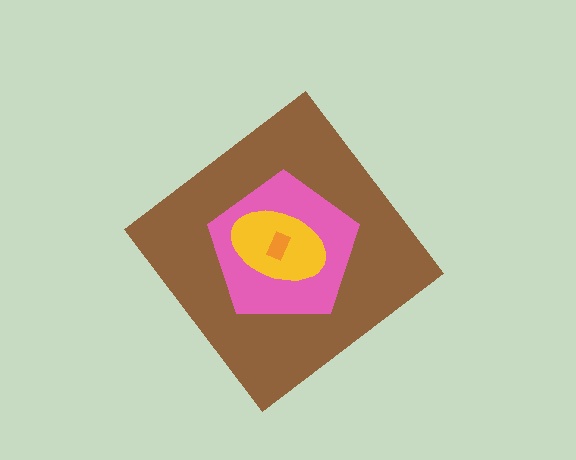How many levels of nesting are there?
4.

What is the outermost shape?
The brown diamond.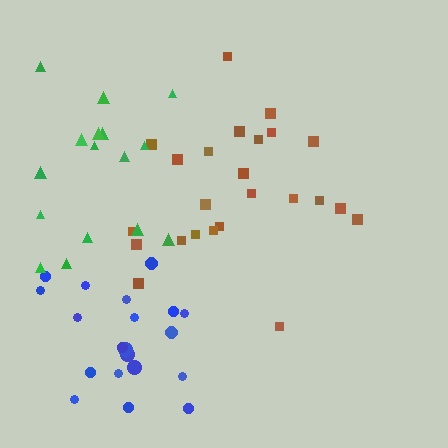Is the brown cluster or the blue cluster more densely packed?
Blue.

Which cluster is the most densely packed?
Blue.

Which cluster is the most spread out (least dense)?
Green.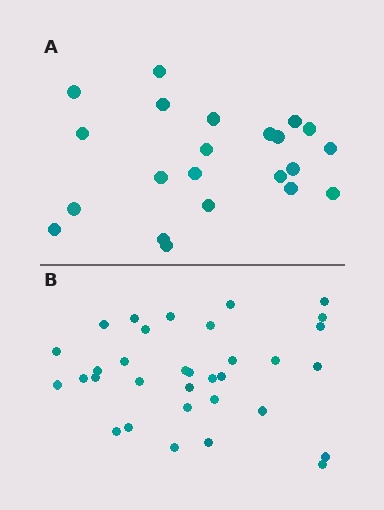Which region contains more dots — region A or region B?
Region B (the bottom region) has more dots.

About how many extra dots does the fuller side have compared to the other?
Region B has roughly 12 or so more dots than region A.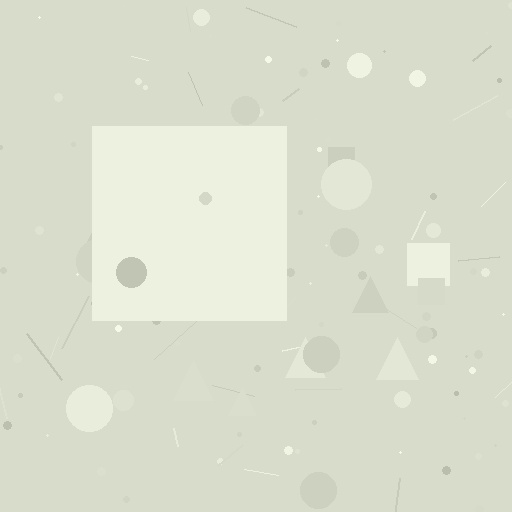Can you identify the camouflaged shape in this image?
The camouflaged shape is a square.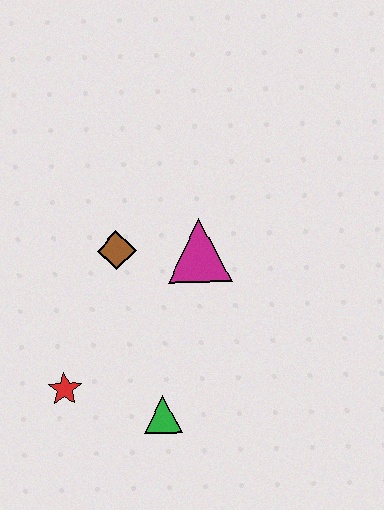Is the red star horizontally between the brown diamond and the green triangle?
No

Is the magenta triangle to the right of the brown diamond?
Yes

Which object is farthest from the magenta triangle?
The red star is farthest from the magenta triangle.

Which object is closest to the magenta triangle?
The brown diamond is closest to the magenta triangle.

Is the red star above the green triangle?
Yes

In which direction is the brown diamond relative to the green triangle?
The brown diamond is above the green triangle.